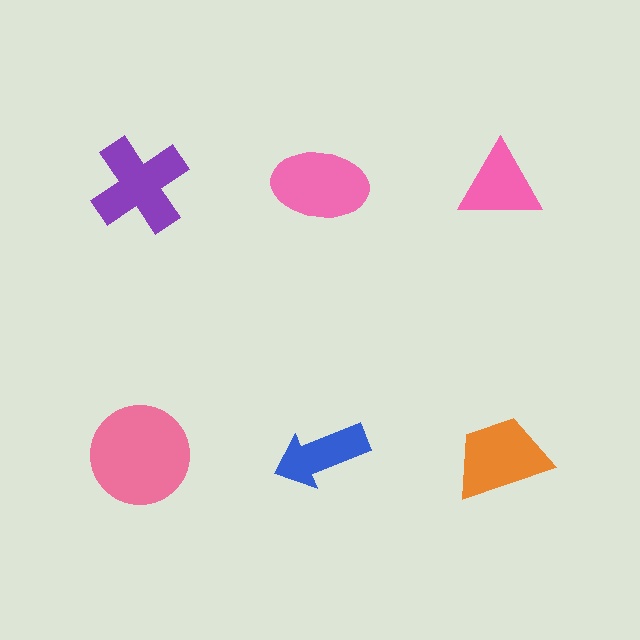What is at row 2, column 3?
An orange trapezoid.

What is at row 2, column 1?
A pink circle.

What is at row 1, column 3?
A pink triangle.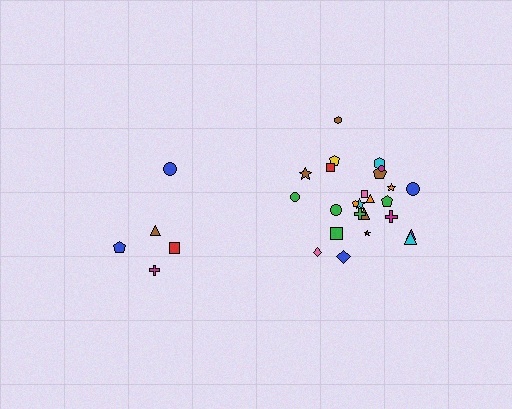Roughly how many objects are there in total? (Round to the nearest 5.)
Roughly 30 objects in total.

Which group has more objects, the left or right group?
The right group.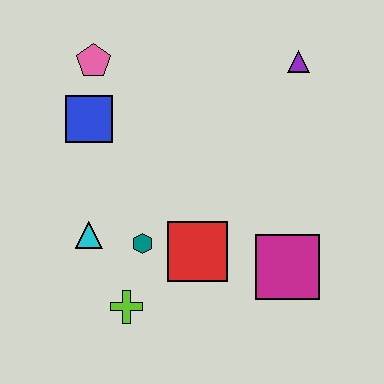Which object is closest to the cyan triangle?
The teal hexagon is closest to the cyan triangle.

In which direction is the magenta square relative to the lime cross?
The magenta square is to the right of the lime cross.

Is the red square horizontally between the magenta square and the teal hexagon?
Yes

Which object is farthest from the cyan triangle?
The purple triangle is farthest from the cyan triangle.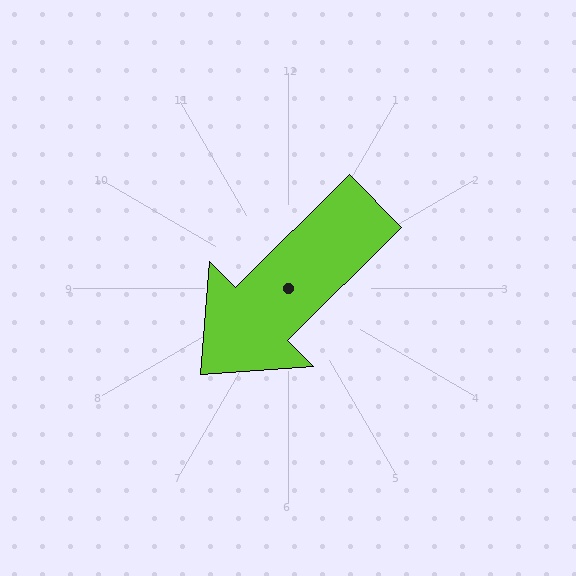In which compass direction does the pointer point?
Southwest.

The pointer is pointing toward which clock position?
Roughly 8 o'clock.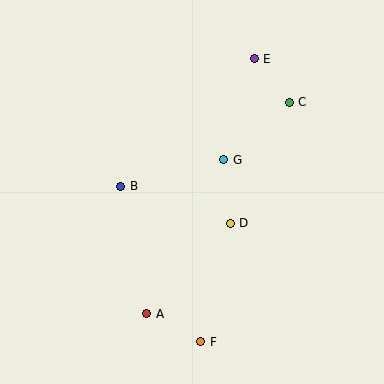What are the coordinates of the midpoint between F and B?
The midpoint between F and B is at (161, 264).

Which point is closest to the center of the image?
Point G at (224, 160) is closest to the center.